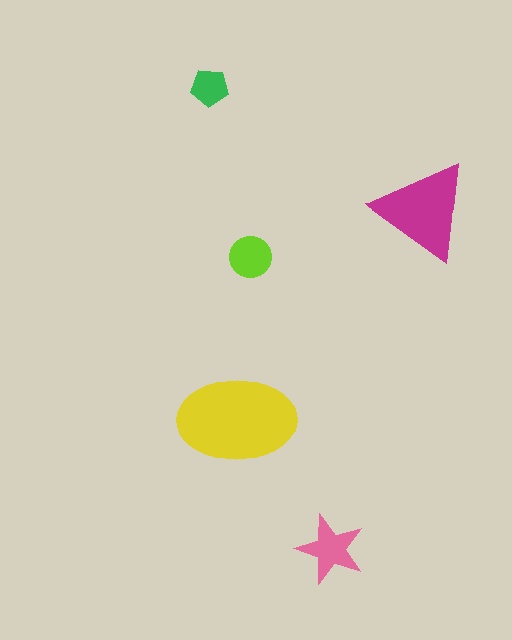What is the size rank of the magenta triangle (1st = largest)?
2nd.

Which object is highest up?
The green pentagon is topmost.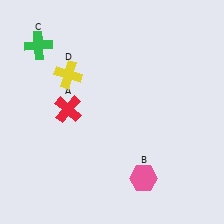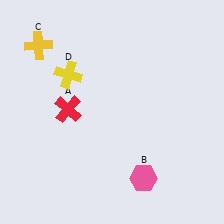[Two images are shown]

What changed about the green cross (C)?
In Image 1, C is green. In Image 2, it changed to yellow.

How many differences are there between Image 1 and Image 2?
There is 1 difference between the two images.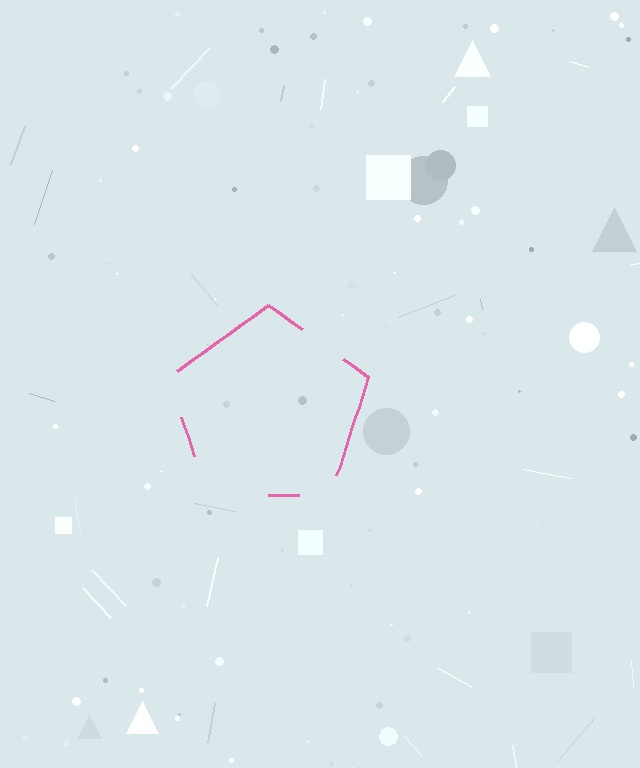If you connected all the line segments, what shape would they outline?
They would outline a pentagon.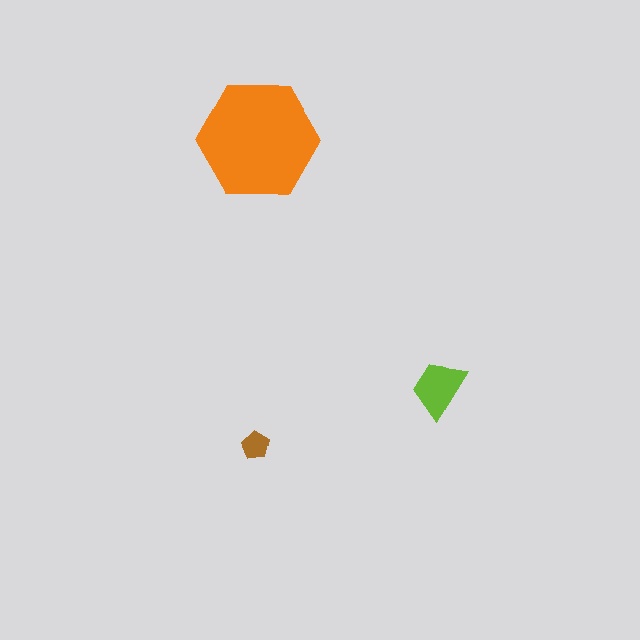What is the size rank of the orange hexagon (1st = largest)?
1st.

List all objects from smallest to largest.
The brown pentagon, the lime trapezoid, the orange hexagon.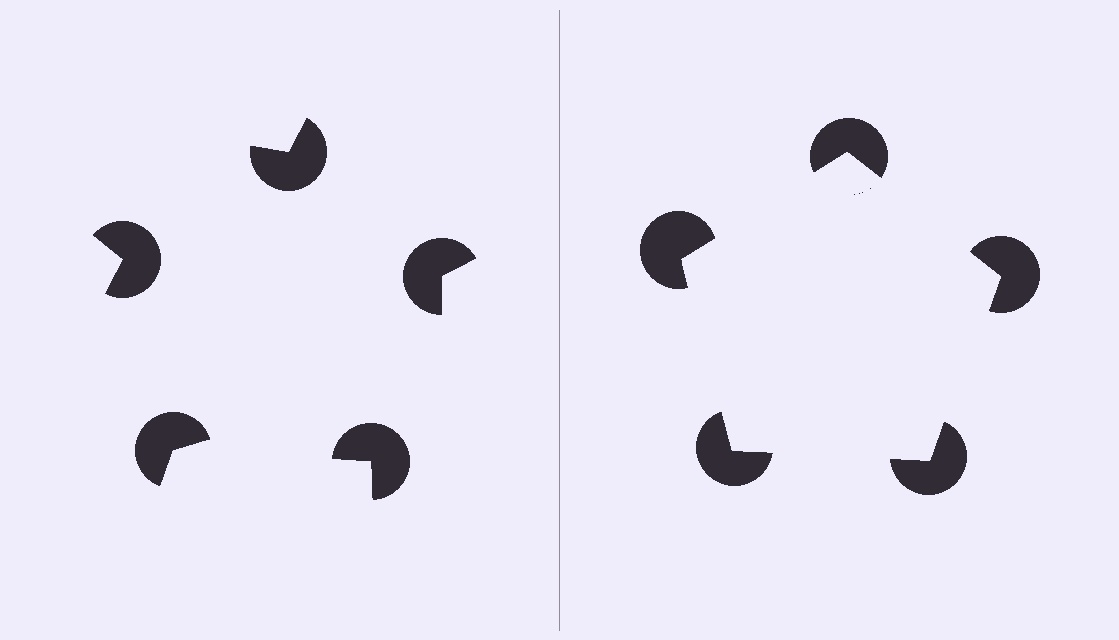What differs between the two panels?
The pac-man discs are positioned identically on both sides; only the wedge orientations differ. On the right they align to a pentagon; on the left they are misaligned.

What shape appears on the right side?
An illusory pentagon.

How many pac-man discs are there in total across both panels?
10 — 5 on each side.